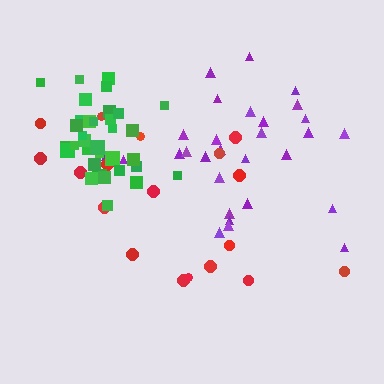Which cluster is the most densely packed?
Green.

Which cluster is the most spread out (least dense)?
Red.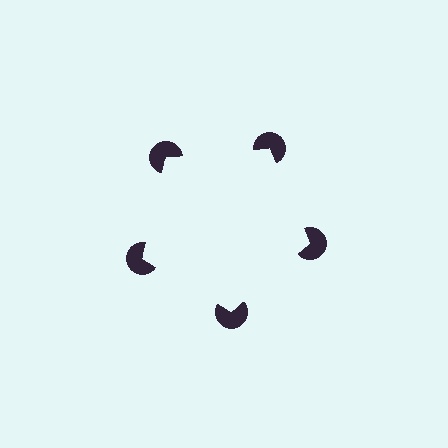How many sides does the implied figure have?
5 sides.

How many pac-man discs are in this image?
There are 5 — one at each vertex of the illusory pentagon.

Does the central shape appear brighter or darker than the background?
It typically appears slightly brighter than the background, even though no actual brightness change is drawn.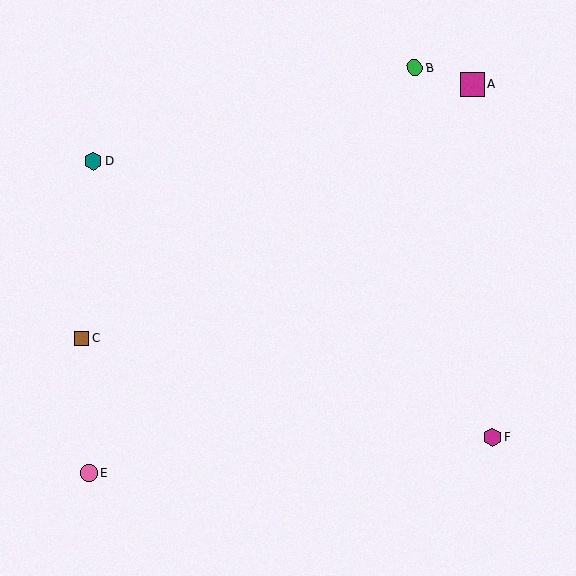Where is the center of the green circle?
The center of the green circle is at (415, 68).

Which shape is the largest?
The magenta square (labeled A) is the largest.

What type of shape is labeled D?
Shape D is a teal hexagon.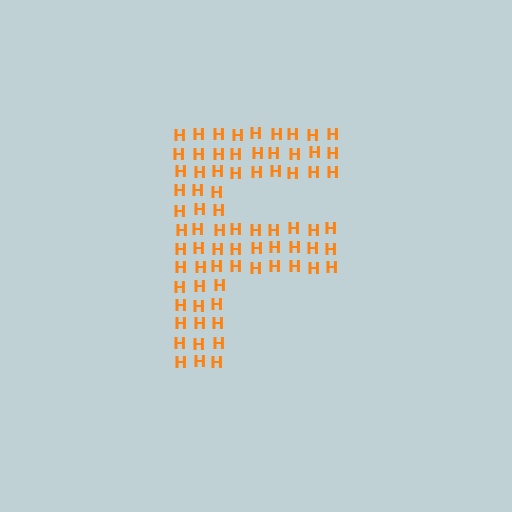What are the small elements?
The small elements are letter H's.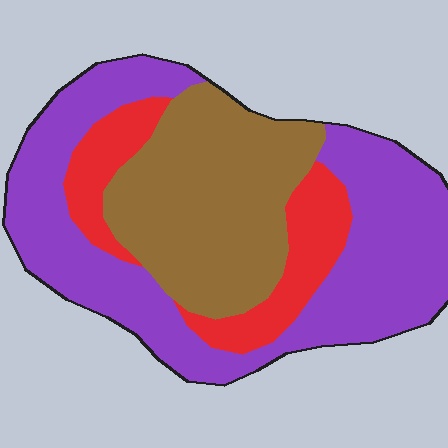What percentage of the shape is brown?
Brown takes up about one third (1/3) of the shape.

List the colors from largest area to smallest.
From largest to smallest: purple, brown, red.